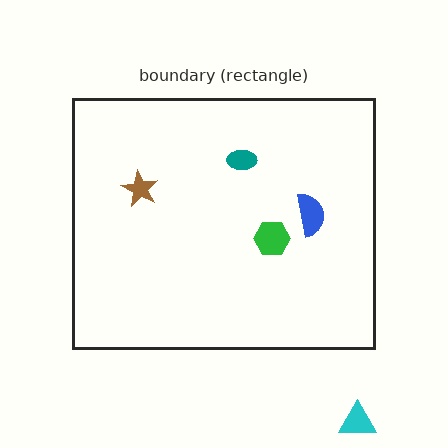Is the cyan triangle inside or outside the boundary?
Outside.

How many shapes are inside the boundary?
4 inside, 1 outside.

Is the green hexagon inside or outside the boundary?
Inside.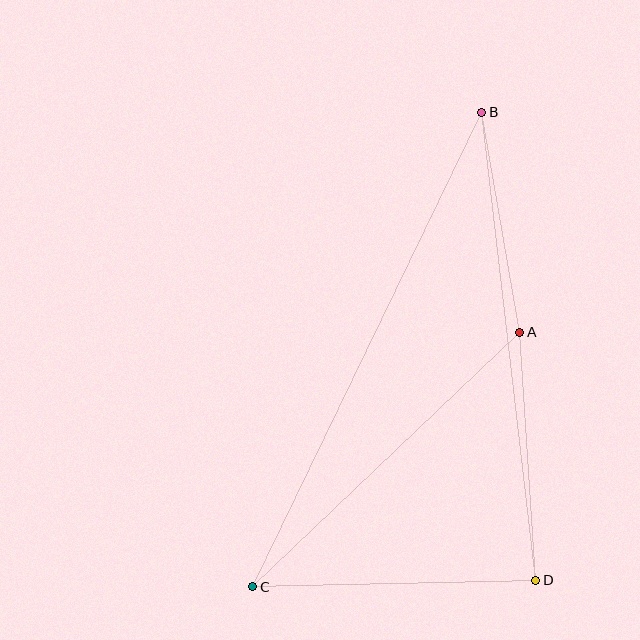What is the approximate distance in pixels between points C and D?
The distance between C and D is approximately 283 pixels.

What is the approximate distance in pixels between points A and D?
The distance between A and D is approximately 249 pixels.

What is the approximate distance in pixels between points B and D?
The distance between B and D is approximately 471 pixels.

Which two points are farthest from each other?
Points B and C are farthest from each other.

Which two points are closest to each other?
Points A and B are closest to each other.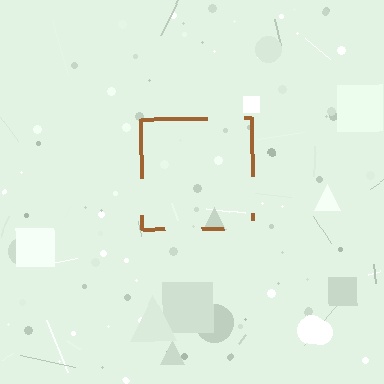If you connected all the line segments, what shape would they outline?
They would outline a square.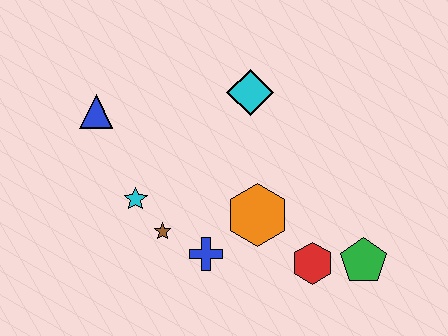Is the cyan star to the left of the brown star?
Yes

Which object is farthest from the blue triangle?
The green pentagon is farthest from the blue triangle.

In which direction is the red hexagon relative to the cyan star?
The red hexagon is to the right of the cyan star.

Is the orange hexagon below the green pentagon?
No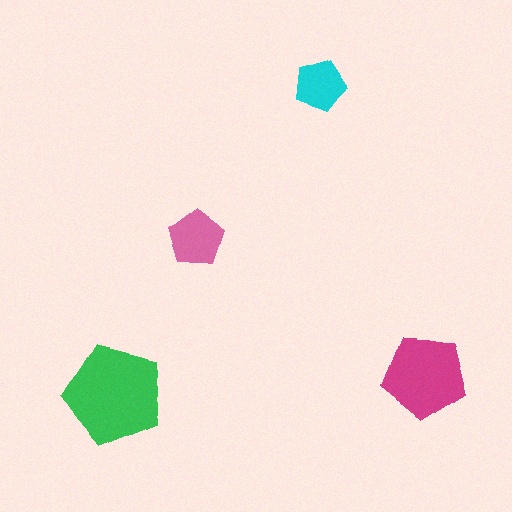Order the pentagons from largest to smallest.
the green one, the magenta one, the pink one, the cyan one.